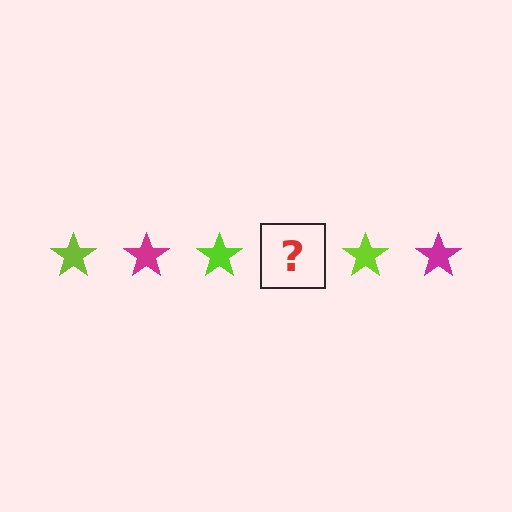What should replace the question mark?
The question mark should be replaced with a magenta star.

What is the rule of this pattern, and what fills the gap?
The rule is that the pattern cycles through lime, magenta stars. The gap should be filled with a magenta star.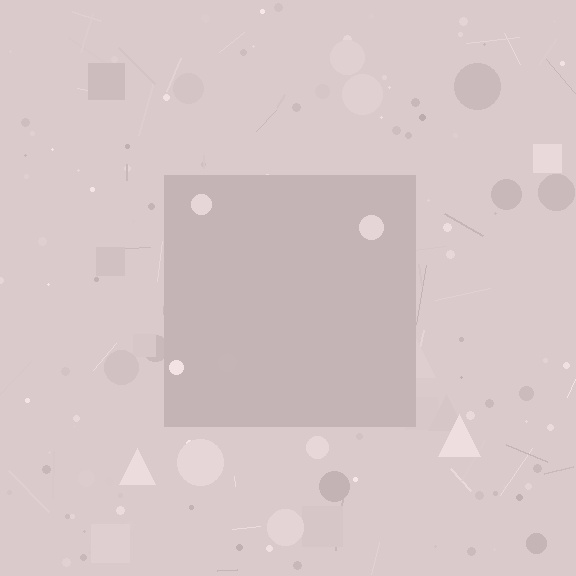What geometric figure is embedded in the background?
A square is embedded in the background.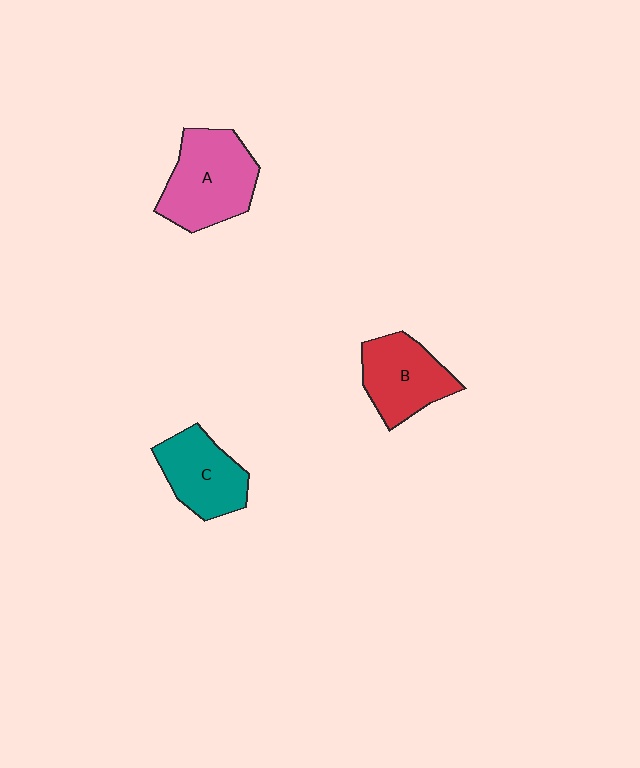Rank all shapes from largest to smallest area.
From largest to smallest: A (pink), B (red), C (teal).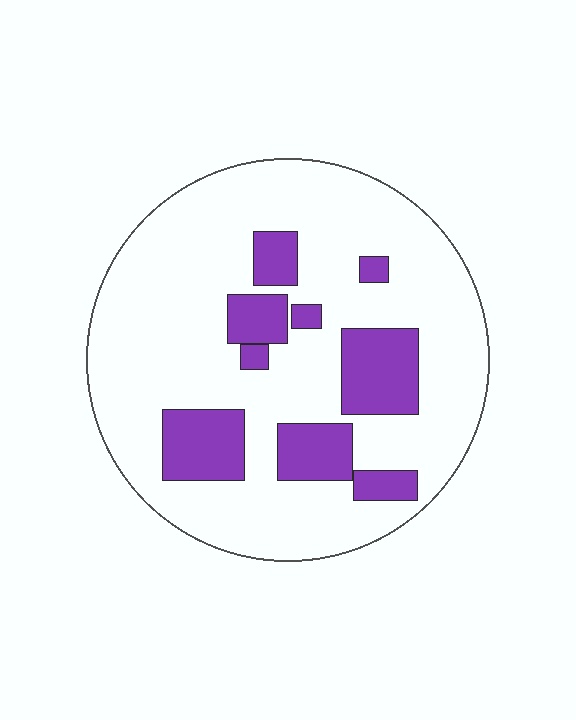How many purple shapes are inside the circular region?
9.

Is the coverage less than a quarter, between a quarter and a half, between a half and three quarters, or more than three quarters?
Less than a quarter.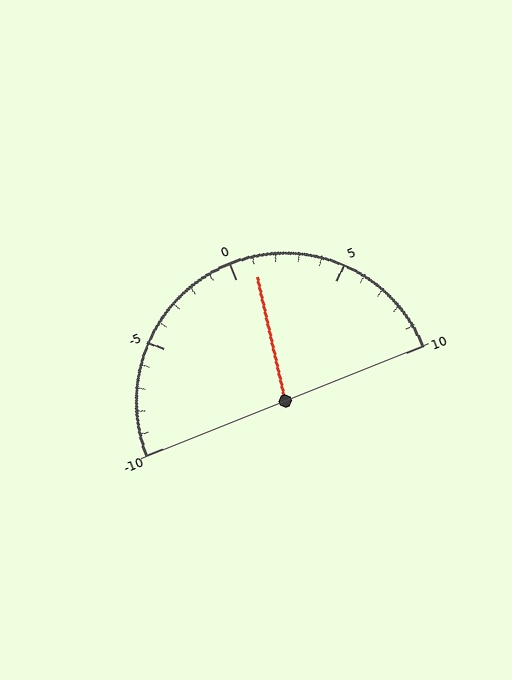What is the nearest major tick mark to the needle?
The nearest major tick mark is 0.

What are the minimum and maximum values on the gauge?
The gauge ranges from -10 to 10.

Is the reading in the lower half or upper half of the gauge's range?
The reading is in the upper half of the range (-10 to 10).